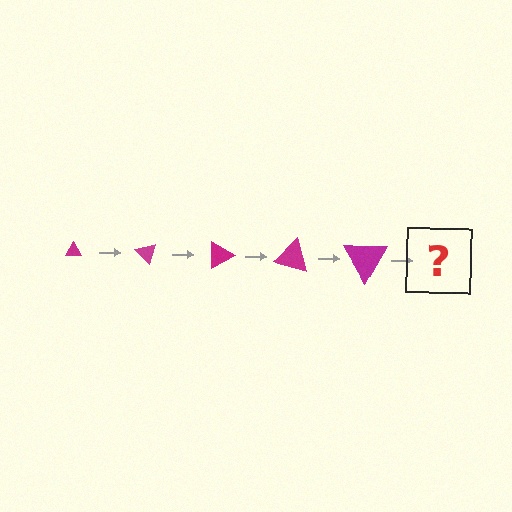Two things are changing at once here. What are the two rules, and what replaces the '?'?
The two rules are that the triangle grows larger each step and it rotates 45 degrees each step. The '?' should be a triangle, larger than the previous one and rotated 225 degrees from the start.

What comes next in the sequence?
The next element should be a triangle, larger than the previous one and rotated 225 degrees from the start.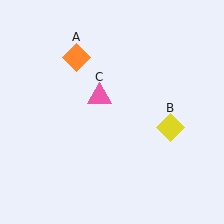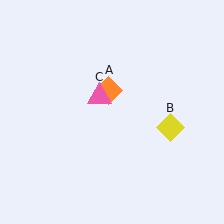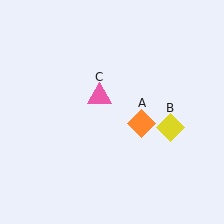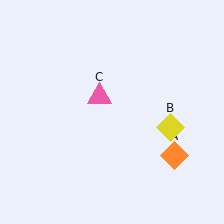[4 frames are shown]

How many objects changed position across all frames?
1 object changed position: orange diamond (object A).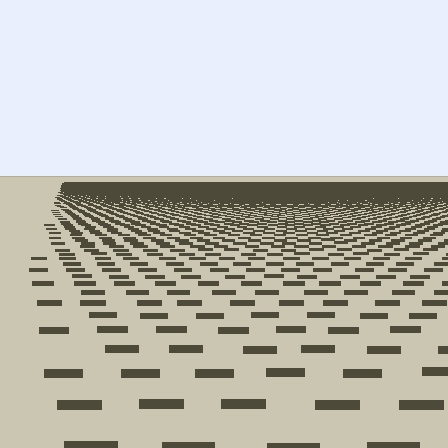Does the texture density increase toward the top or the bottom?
Density increases toward the top.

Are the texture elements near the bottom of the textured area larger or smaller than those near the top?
Larger. Near the bottom, elements are closer to the viewer and appear at a bigger on-screen size.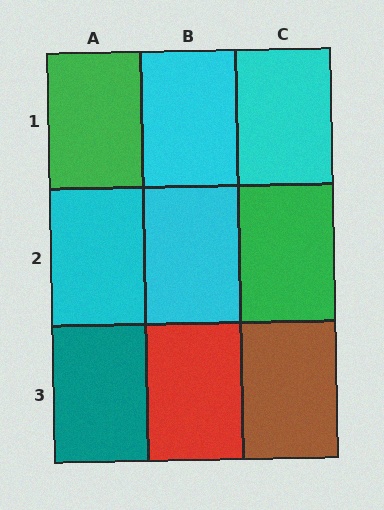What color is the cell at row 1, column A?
Green.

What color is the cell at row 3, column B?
Red.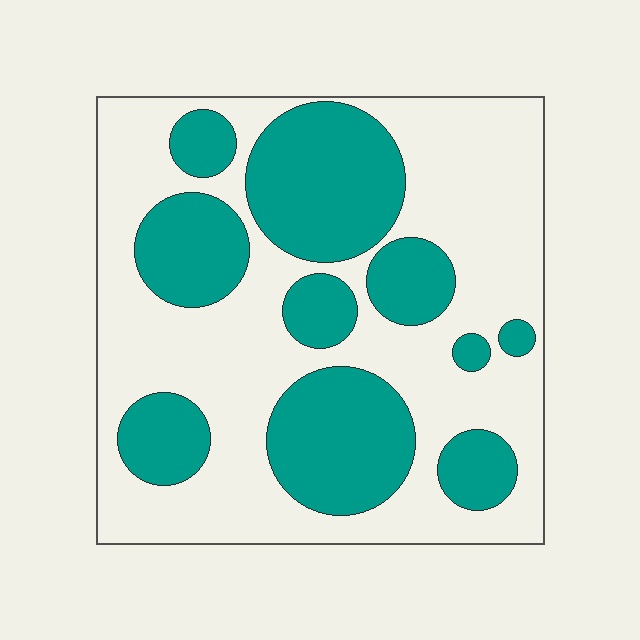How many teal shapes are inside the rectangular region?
10.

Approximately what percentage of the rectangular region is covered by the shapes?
Approximately 40%.